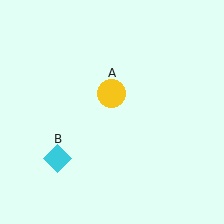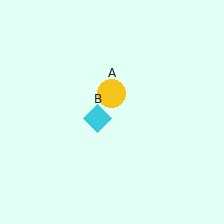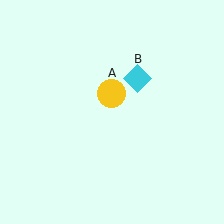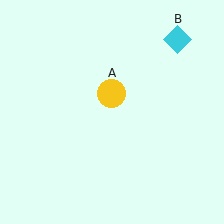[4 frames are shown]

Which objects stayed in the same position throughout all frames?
Yellow circle (object A) remained stationary.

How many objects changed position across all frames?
1 object changed position: cyan diamond (object B).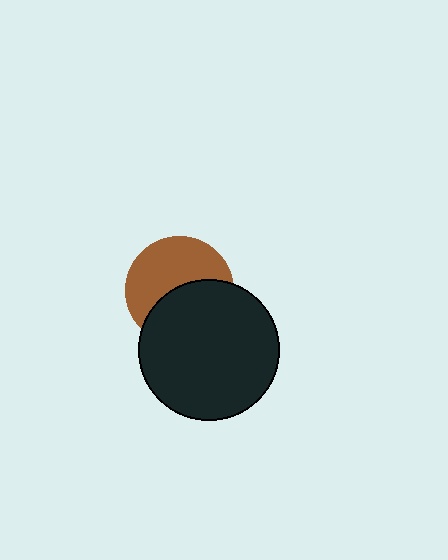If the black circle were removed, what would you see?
You would see the complete brown circle.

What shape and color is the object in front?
The object in front is a black circle.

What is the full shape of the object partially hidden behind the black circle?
The partially hidden object is a brown circle.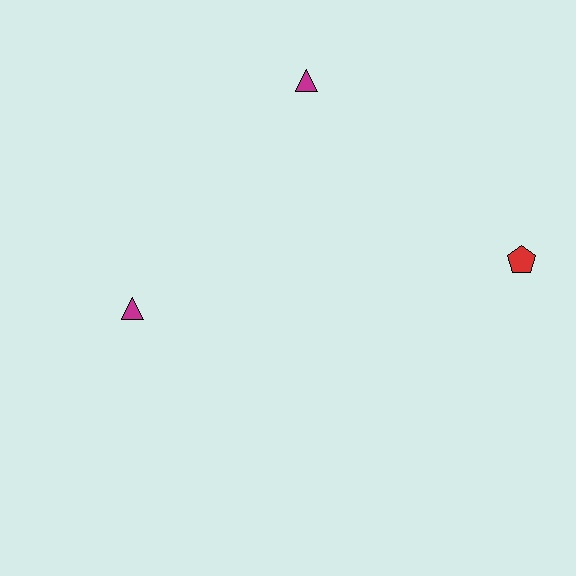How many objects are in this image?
There are 3 objects.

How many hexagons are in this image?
There are no hexagons.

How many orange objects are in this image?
There are no orange objects.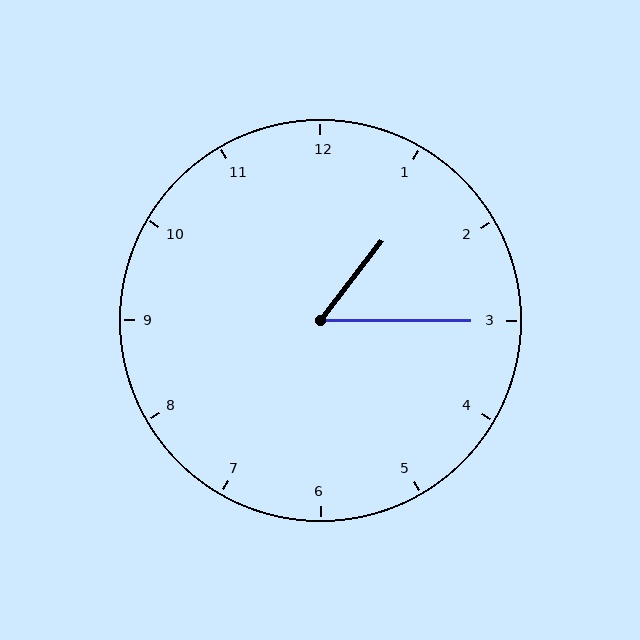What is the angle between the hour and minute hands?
Approximately 52 degrees.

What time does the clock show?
1:15.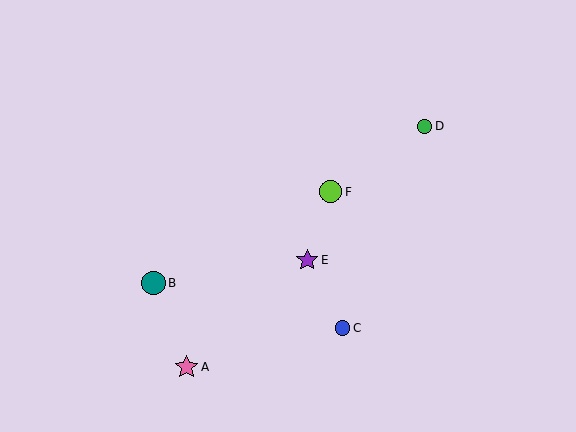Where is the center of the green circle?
The center of the green circle is at (425, 126).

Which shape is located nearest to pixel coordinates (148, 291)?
The teal circle (labeled B) at (154, 283) is nearest to that location.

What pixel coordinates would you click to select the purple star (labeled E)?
Click at (307, 260) to select the purple star E.